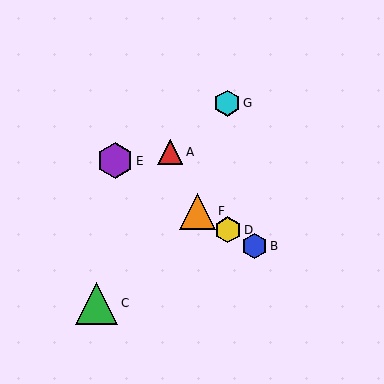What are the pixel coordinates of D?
Object D is at (228, 230).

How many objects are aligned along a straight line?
4 objects (B, D, E, F) are aligned along a straight line.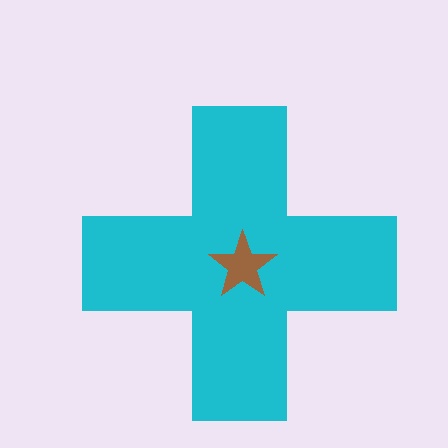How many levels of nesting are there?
2.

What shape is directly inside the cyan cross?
The brown star.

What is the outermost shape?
The cyan cross.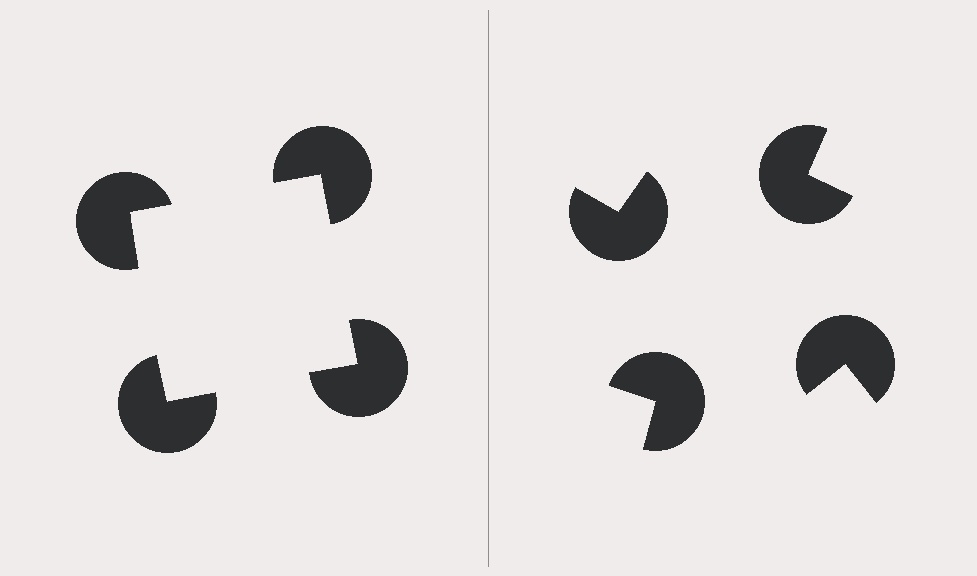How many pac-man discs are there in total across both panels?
8 — 4 on each side.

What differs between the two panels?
The pac-man discs are positioned identically on both sides; only the wedge orientations differ. On the left they align to a square; on the right they are misaligned.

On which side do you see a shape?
An illusory square appears on the left side. On the right side the wedge cuts are rotated, so no coherent shape forms.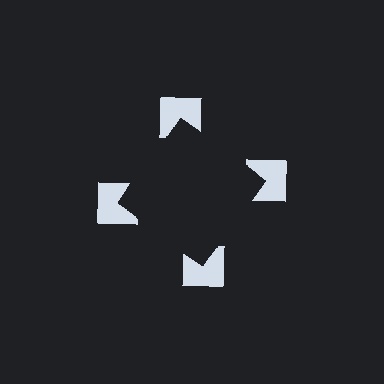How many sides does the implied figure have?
4 sides.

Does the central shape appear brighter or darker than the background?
It typically appears slightly darker than the background, even though no actual brightness change is drawn.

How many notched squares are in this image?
There are 4 — one at each vertex of the illusory square.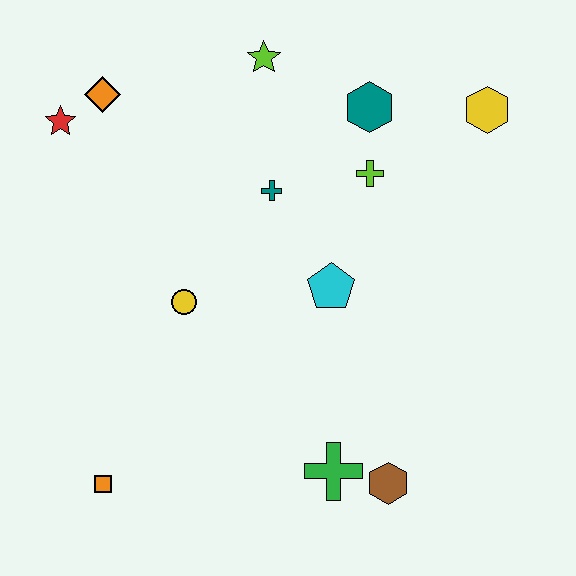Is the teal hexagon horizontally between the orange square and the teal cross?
No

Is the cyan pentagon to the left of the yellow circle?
No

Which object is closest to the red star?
The orange diamond is closest to the red star.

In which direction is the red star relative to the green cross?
The red star is above the green cross.